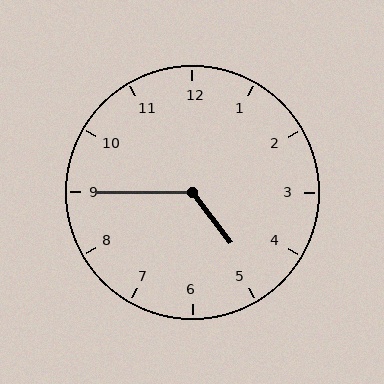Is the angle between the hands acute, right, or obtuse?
It is obtuse.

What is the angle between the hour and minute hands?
Approximately 128 degrees.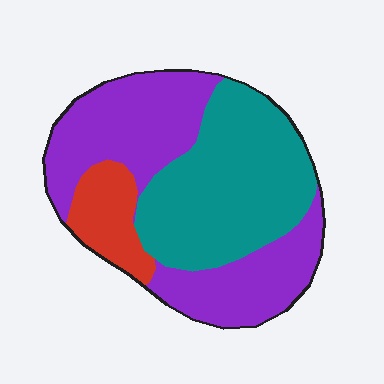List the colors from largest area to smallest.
From largest to smallest: purple, teal, red.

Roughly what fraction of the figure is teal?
Teal takes up about two fifths (2/5) of the figure.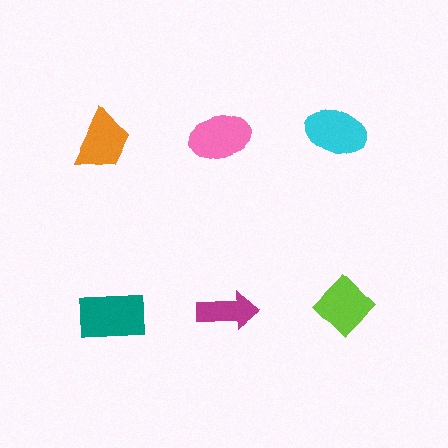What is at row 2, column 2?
A magenta arrow.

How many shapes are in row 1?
3 shapes.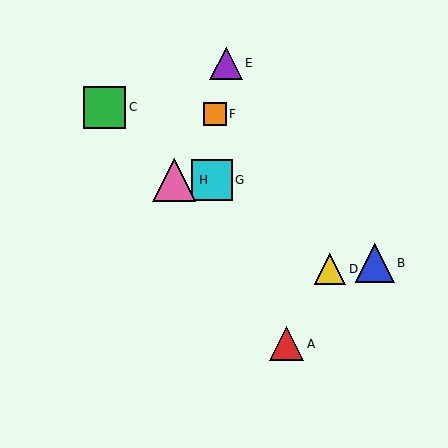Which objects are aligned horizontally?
Objects G, H are aligned horizontally.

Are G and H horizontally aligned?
Yes, both are at y≈180.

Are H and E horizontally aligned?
No, H is at y≈180 and E is at y≈63.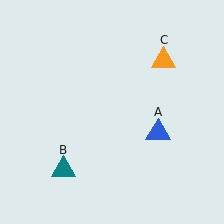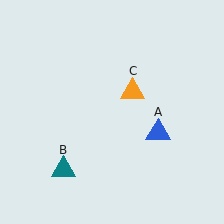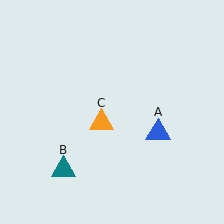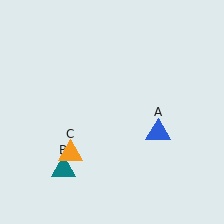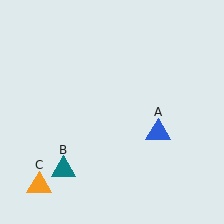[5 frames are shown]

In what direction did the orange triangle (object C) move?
The orange triangle (object C) moved down and to the left.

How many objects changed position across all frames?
1 object changed position: orange triangle (object C).